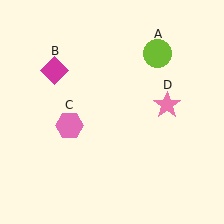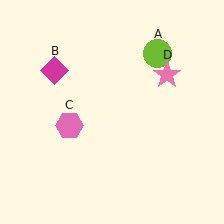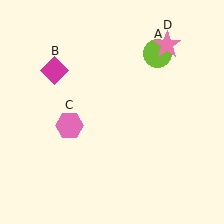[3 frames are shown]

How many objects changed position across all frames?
1 object changed position: pink star (object D).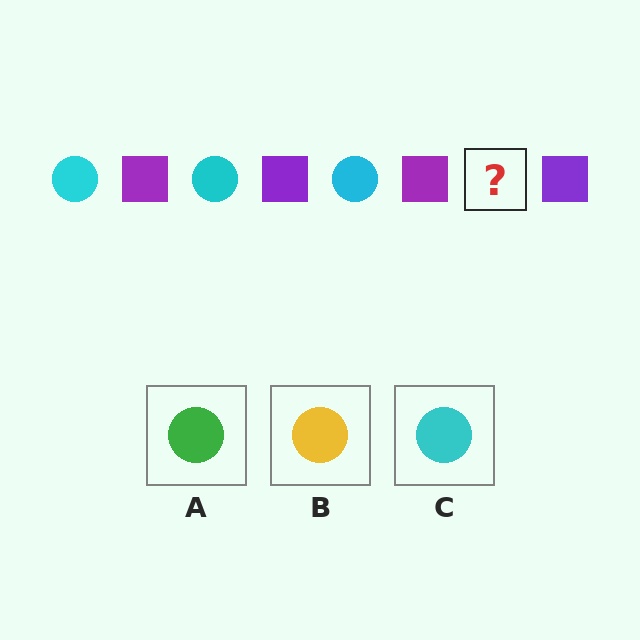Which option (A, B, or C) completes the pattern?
C.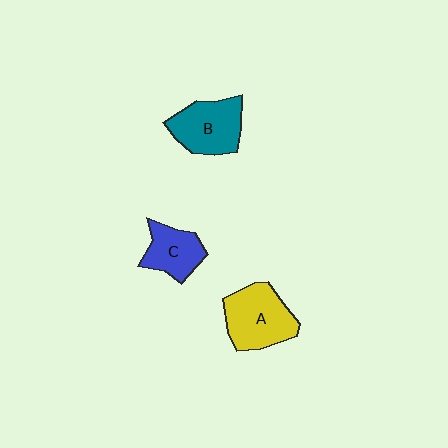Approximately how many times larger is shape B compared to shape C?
Approximately 1.3 times.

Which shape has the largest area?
Shape A (yellow).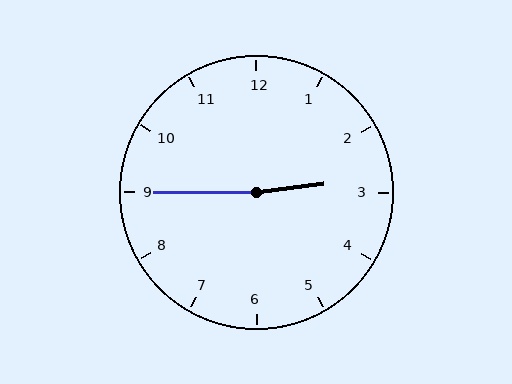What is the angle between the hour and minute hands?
Approximately 172 degrees.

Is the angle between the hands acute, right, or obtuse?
It is obtuse.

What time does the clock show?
2:45.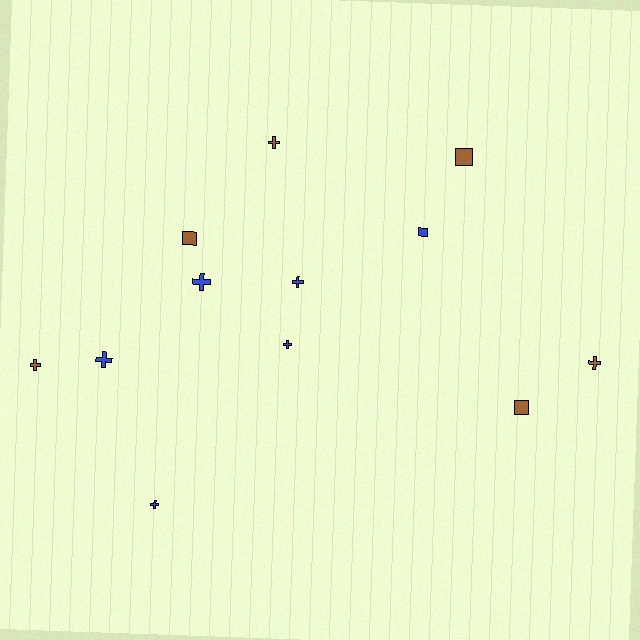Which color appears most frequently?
Blue, with 6 objects.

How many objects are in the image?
There are 12 objects.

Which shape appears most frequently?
Cross, with 8 objects.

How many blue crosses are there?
There are 5 blue crosses.